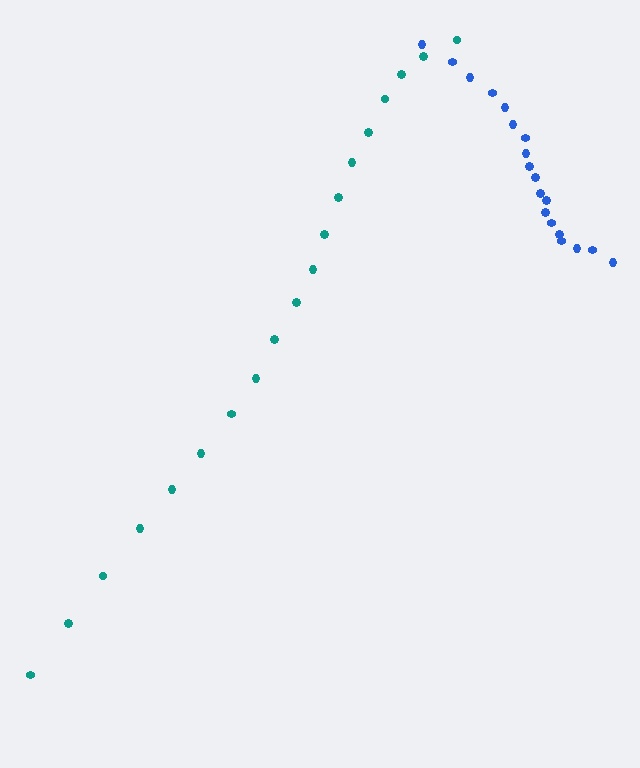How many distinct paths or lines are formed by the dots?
There are 2 distinct paths.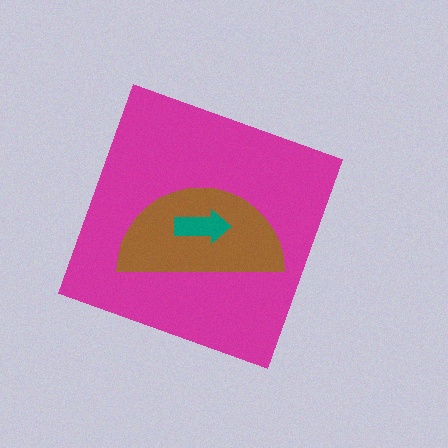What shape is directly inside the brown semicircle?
The teal arrow.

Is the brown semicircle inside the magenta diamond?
Yes.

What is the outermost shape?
The magenta diamond.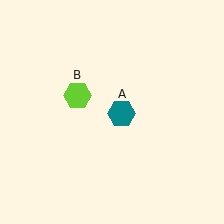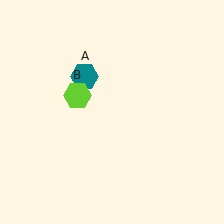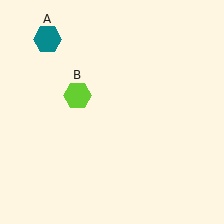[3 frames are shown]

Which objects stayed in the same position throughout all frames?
Lime hexagon (object B) remained stationary.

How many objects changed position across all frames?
1 object changed position: teal hexagon (object A).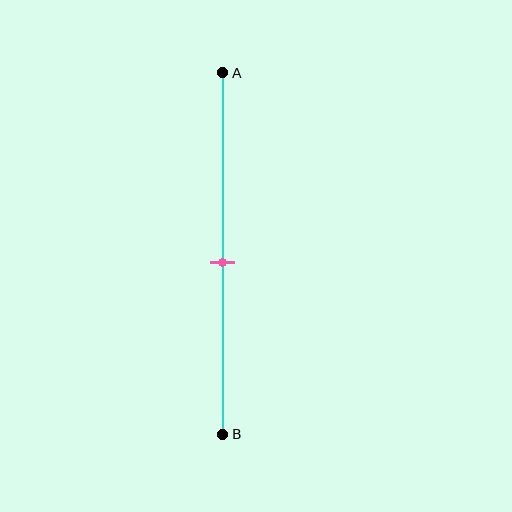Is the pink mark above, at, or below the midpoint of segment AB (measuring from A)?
The pink mark is approximately at the midpoint of segment AB.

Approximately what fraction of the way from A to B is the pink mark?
The pink mark is approximately 55% of the way from A to B.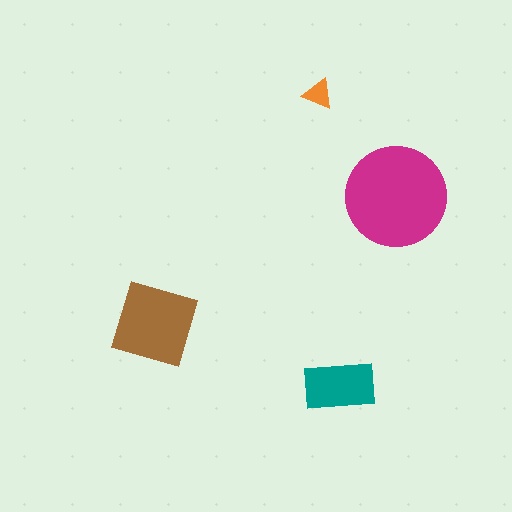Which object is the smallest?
The orange triangle.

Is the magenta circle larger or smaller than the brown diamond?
Larger.